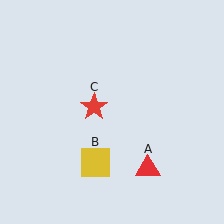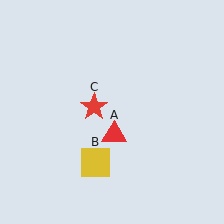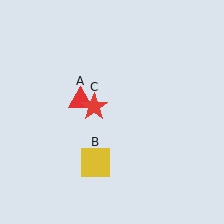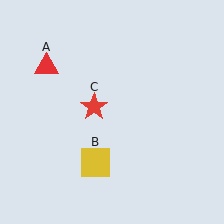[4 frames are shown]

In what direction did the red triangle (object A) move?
The red triangle (object A) moved up and to the left.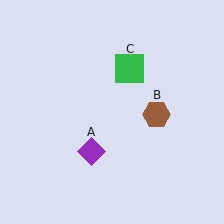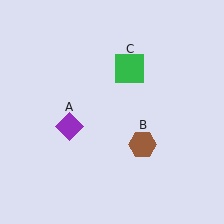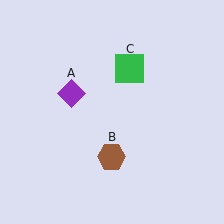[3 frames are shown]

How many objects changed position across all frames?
2 objects changed position: purple diamond (object A), brown hexagon (object B).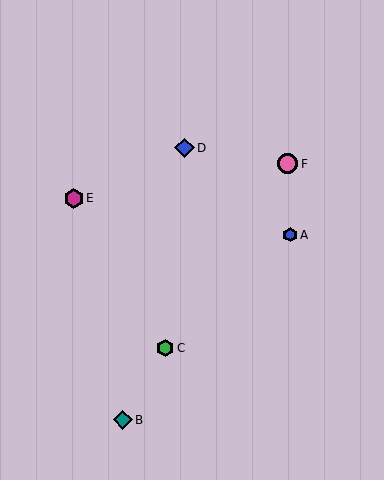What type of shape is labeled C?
Shape C is a green hexagon.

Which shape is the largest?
The pink circle (labeled F) is the largest.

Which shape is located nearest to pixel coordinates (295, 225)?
The blue hexagon (labeled A) at (290, 235) is nearest to that location.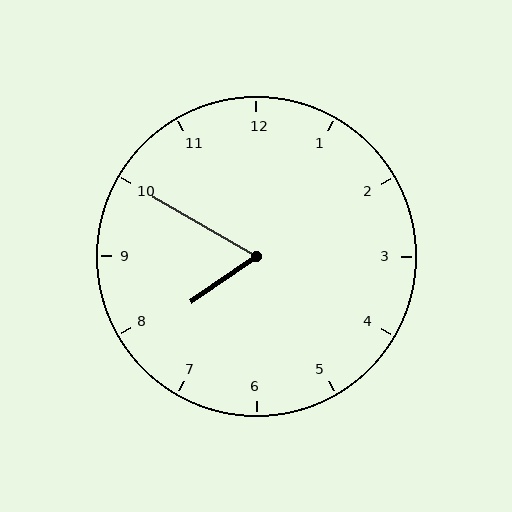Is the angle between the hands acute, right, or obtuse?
It is acute.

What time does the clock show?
7:50.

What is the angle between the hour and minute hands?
Approximately 65 degrees.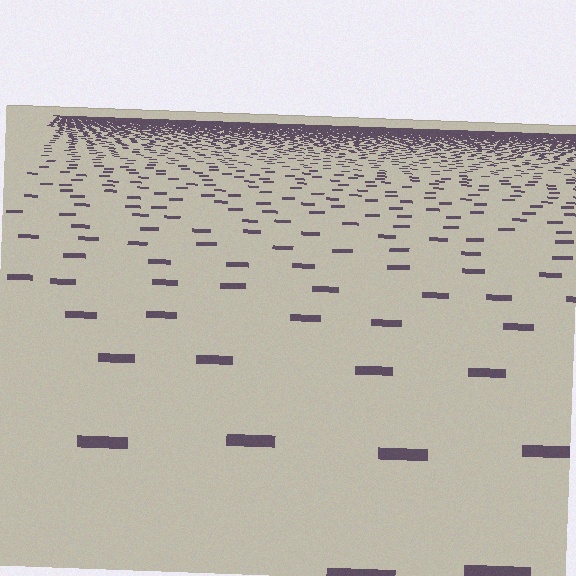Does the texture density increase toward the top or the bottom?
Density increases toward the top.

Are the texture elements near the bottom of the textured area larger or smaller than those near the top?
Larger. Near the bottom, elements are closer to the viewer and appear at a bigger on-screen size.